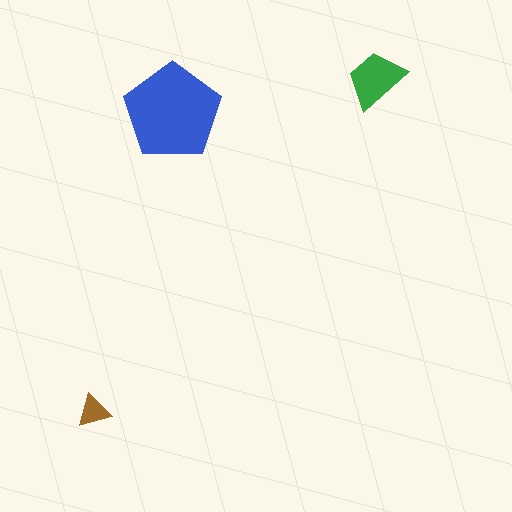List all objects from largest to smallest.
The blue pentagon, the green trapezoid, the brown triangle.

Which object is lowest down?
The brown triangle is bottommost.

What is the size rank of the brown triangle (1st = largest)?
3rd.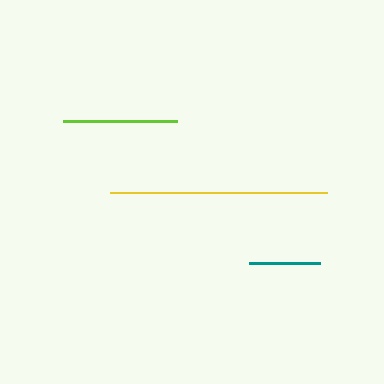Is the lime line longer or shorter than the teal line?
The lime line is longer than the teal line.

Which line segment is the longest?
The yellow line is the longest at approximately 217 pixels.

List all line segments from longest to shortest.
From longest to shortest: yellow, lime, teal.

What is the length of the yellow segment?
The yellow segment is approximately 217 pixels long.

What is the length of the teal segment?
The teal segment is approximately 71 pixels long.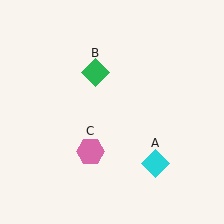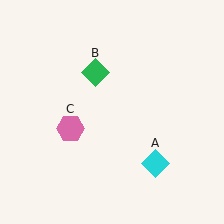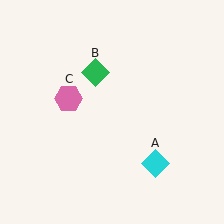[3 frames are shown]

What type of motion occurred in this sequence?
The pink hexagon (object C) rotated clockwise around the center of the scene.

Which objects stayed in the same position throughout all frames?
Cyan diamond (object A) and green diamond (object B) remained stationary.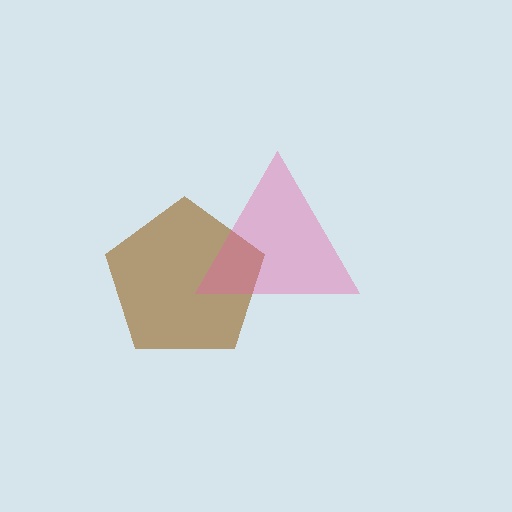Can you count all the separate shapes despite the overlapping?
Yes, there are 2 separate shapes.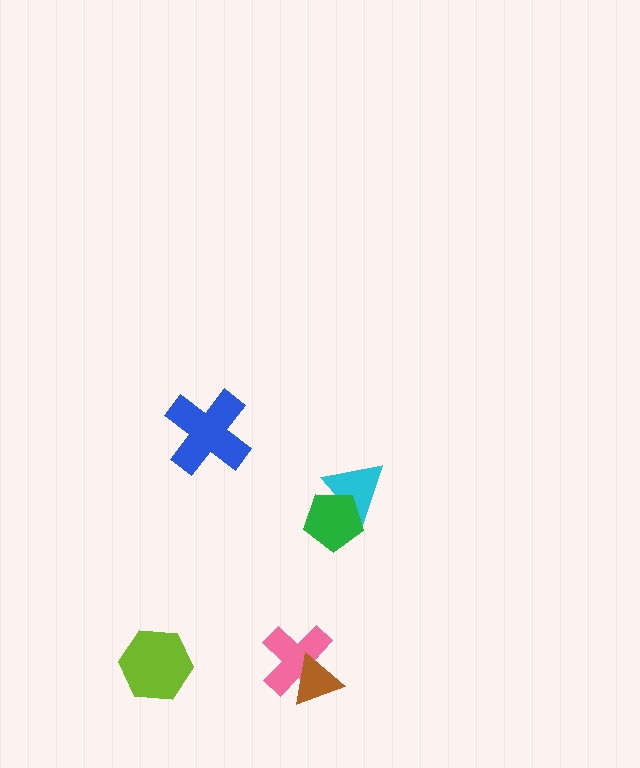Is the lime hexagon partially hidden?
No, no other shape covers it.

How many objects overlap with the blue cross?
0 objects overlap with the blue cross.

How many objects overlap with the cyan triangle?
1 object overlaps with the cyan triangle.